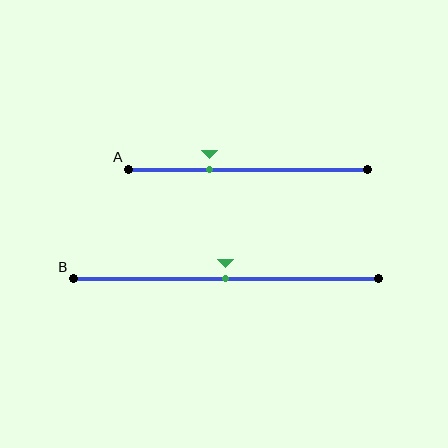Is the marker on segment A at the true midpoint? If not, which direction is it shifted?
No, the marker on segment A is shifted to the left by about 16% of the segment length.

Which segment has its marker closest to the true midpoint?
Segment B has its marker closest to the true midpoint.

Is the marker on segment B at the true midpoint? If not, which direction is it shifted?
Yes, the marker on segment B is at the true midpoint.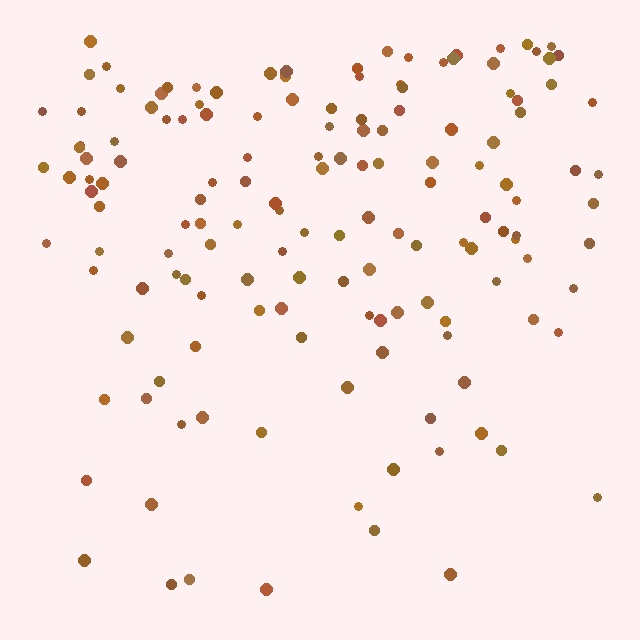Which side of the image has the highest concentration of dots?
The top.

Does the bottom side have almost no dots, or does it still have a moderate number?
Still a moderate number, just noticeably fewer than the top.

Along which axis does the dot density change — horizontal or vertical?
Vertical.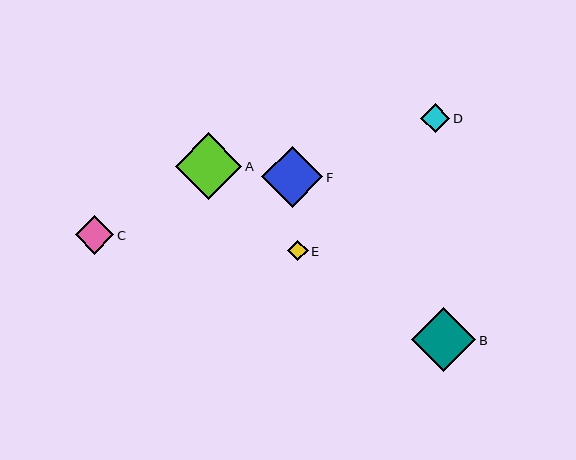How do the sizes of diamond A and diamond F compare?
Diamond A and diamond F are approximately the same size.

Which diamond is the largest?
Diamond A is the largest with a size of approximately 67 pixels.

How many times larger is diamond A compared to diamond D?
Diamond A is approximately 2.3 times the size of diamond D.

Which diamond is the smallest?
Diamond E is the smallest with a size of approximately 21 pixels.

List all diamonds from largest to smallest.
From largest to smallest: A, B, F, C, D, E.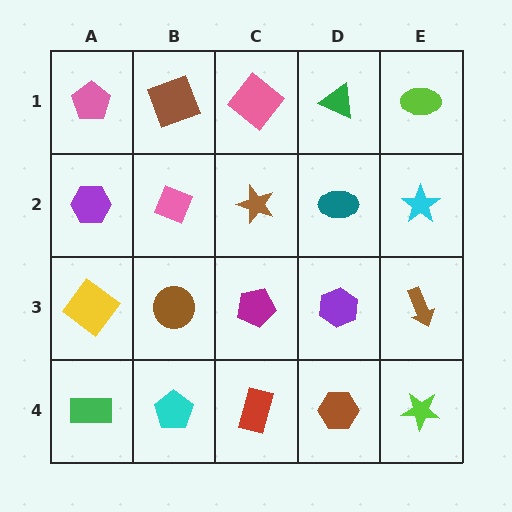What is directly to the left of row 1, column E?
A green triangle.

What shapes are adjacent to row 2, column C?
A pink diamond (row 1, column C), a magenta pentagon (row 3, column C), a pink diamond (row 2, column B), a teal ellipse (row 2, column D).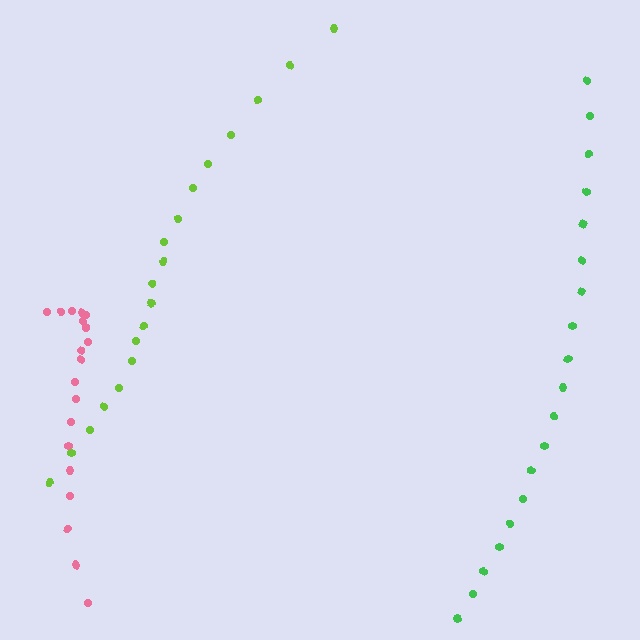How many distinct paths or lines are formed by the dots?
There are 3 distinct paths.